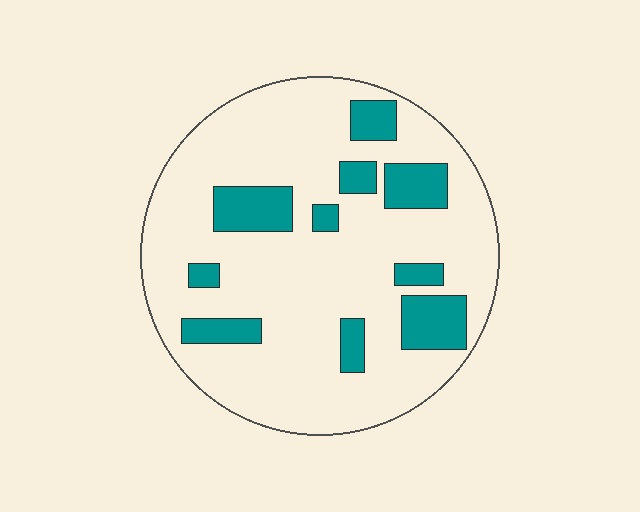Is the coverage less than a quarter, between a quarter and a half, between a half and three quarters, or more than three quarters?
Less than a quarter.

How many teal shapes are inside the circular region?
10.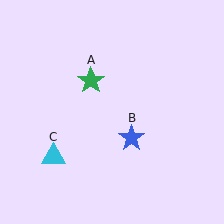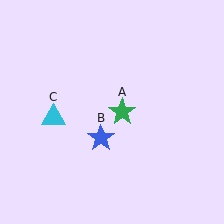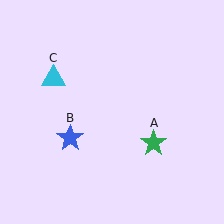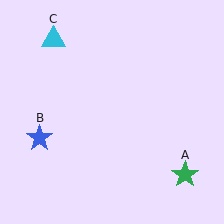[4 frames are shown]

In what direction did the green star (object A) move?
The green star (object A) moved down and to the right.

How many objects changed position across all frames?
3 objects changed position: green star (object A), blue star (object B), cyan triangle (object C).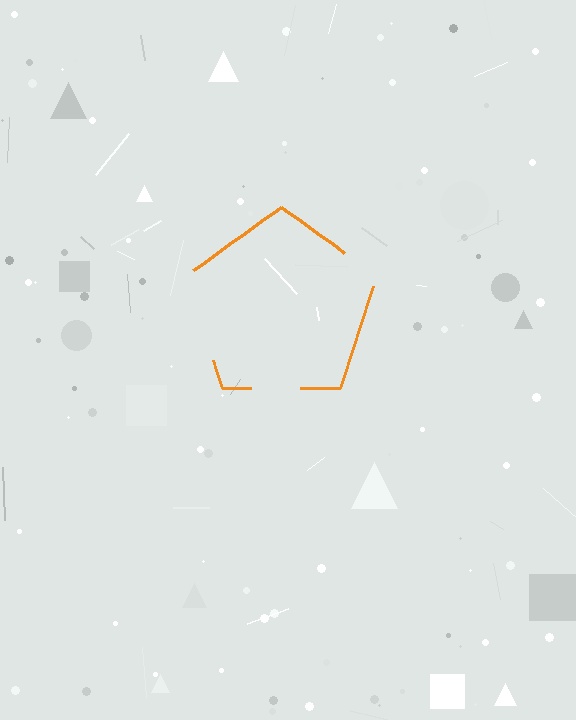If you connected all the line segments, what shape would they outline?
They would outline a pentagon.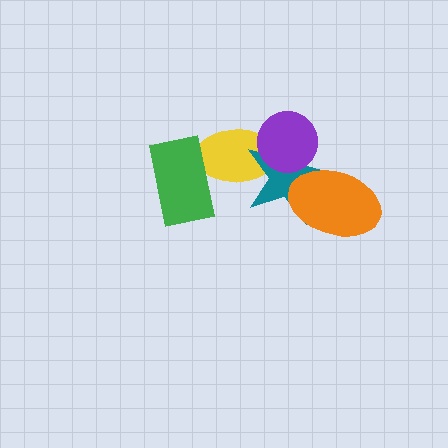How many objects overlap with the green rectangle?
1 object overlaps with the green rectangle.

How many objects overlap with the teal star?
3 objects overlap with the teal star.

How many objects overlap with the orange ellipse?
1 object overlaps with the orange ellipse.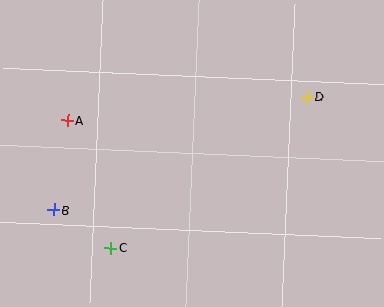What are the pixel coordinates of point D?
Point D is at (307, 97).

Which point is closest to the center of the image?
Point C at (111, 248) is closest to the center.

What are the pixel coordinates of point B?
Point B is at (53, 210).